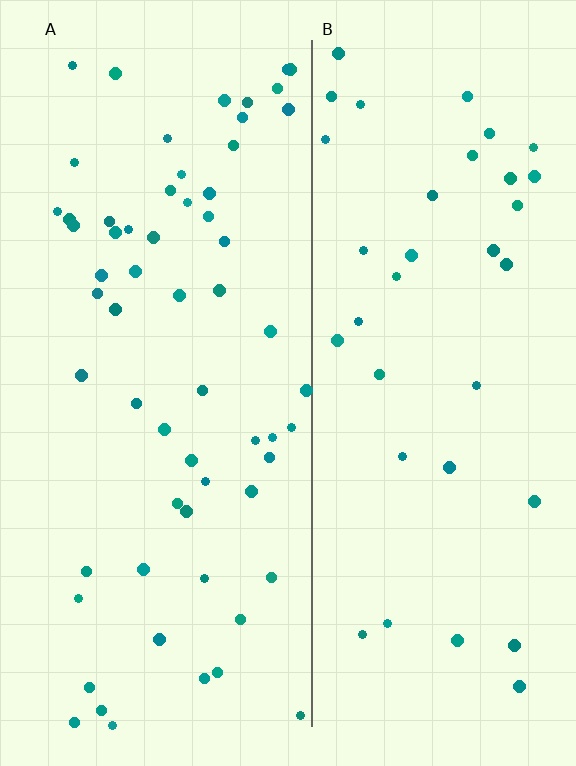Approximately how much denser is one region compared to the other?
Approximately 1.7× — region A over region B.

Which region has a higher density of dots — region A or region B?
A (the left).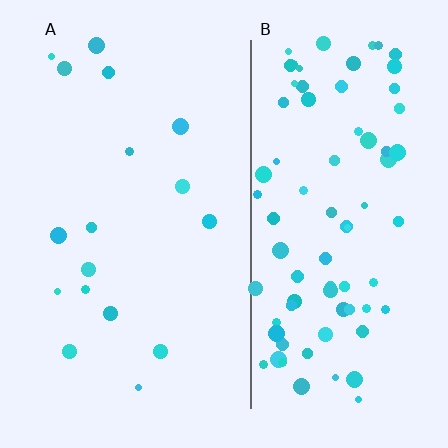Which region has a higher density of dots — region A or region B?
B (the right).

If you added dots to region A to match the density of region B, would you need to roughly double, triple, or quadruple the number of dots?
Approximately quadruple.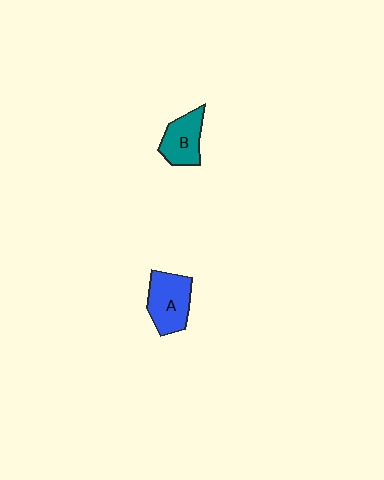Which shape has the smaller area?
Shape B (teal).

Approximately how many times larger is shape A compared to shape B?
Approximately 1.2 times.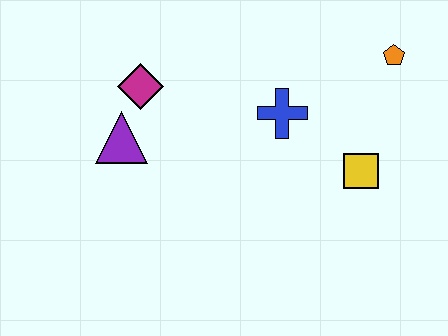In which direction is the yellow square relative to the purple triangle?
The yellow square is to the right of the purple triangle.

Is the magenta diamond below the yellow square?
No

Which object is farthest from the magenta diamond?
The orange pentagon is farthest from the magenta diamond.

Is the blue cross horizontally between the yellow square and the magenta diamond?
Yes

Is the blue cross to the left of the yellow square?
Yes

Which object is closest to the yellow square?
The blue cross is closest to the yellow square.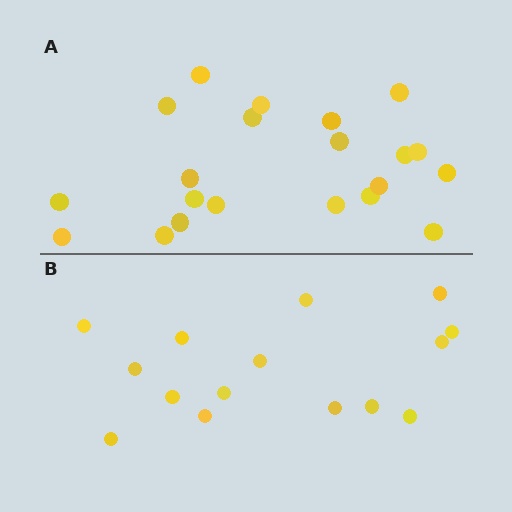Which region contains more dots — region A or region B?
Region A (the top region) has more dots.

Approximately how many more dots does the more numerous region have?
Region A has about 6 more dots than region B.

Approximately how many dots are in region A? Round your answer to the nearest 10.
About 20 dots. (The exact count is 21, which rounds to 20.)